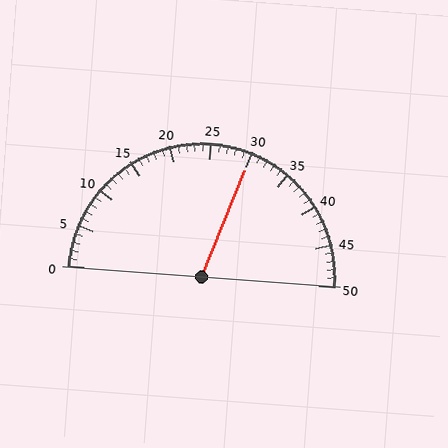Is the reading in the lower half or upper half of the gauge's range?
The reading is in the upper half of the range (0 to 50).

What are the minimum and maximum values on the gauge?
The gauge ranges from 0 to 50.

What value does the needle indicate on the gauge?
The needle indicates approximately 30.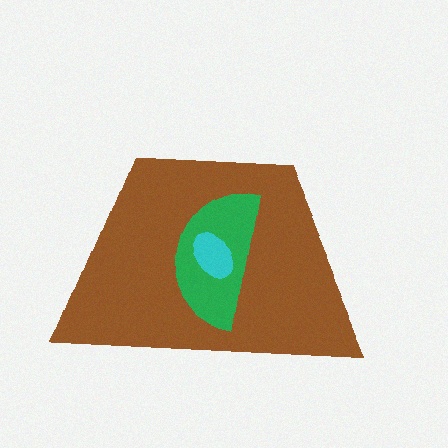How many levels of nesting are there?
3.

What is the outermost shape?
The brown trapezoid.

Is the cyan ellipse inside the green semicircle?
Yes.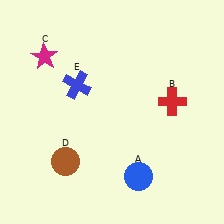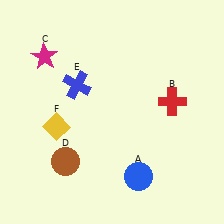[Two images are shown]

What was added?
A yellow diamond (F) was added in Image 2.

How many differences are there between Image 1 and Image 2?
There is 1 difference between the two images.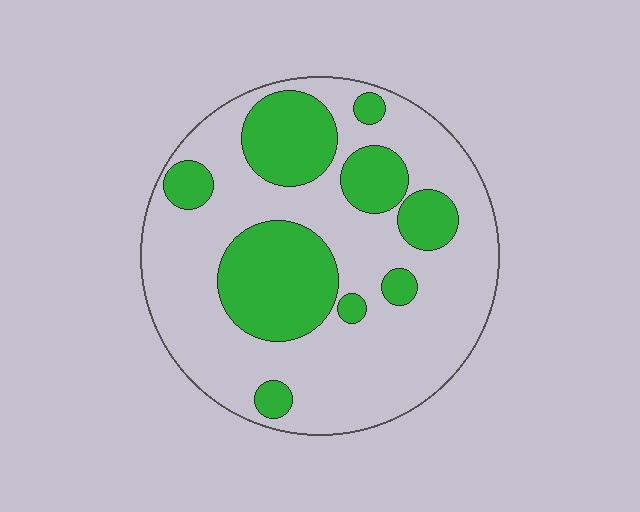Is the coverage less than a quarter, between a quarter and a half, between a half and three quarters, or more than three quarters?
Between a quarter and a half.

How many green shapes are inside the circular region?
9.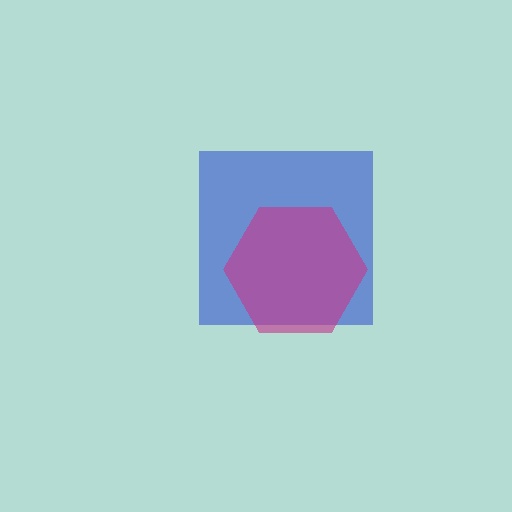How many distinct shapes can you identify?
There are 2 distinct shapes: a blue square, a magenta hexagon.